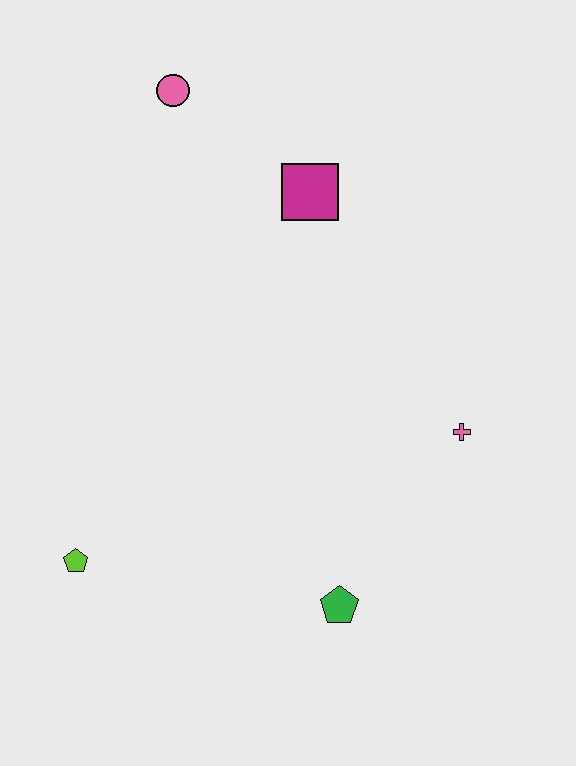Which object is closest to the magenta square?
The pink circle is closest to the magenta square.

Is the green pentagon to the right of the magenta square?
Yes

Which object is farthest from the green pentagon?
The pink circle is farthest from the green pentagon.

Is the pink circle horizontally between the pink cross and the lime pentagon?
Yes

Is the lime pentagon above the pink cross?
No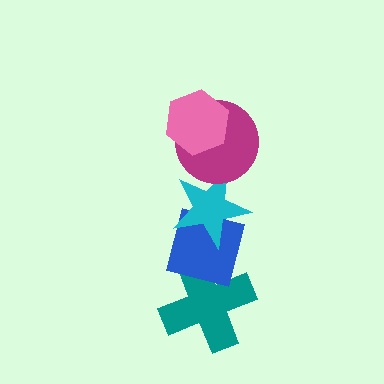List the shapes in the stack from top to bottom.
From top to bottom: the pink hexagon, the magenta circle, the cyan star, the blue square, the teal cross.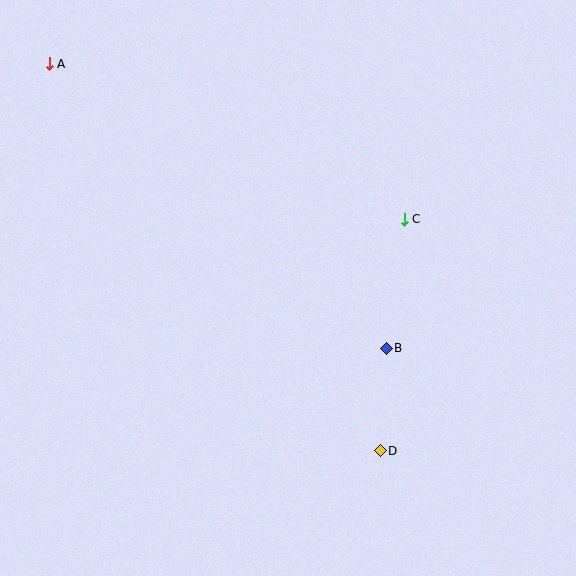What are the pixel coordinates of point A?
Point A is at (49, 64).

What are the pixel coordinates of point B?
Point B is at (386, 348).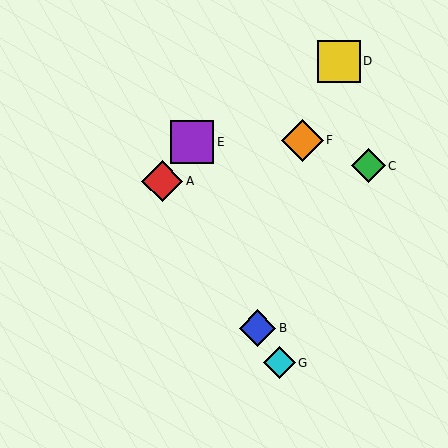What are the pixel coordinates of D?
Object D is at (339, 61).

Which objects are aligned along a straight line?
Objects A, B, G are aligned along a straight line.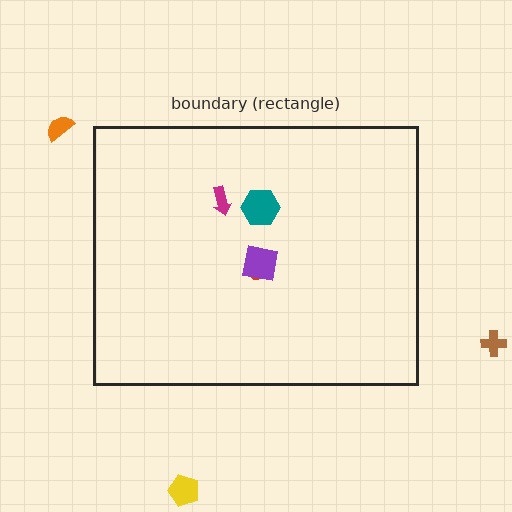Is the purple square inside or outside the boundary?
Inside.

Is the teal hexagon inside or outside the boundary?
Inside.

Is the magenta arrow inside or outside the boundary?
Inside.